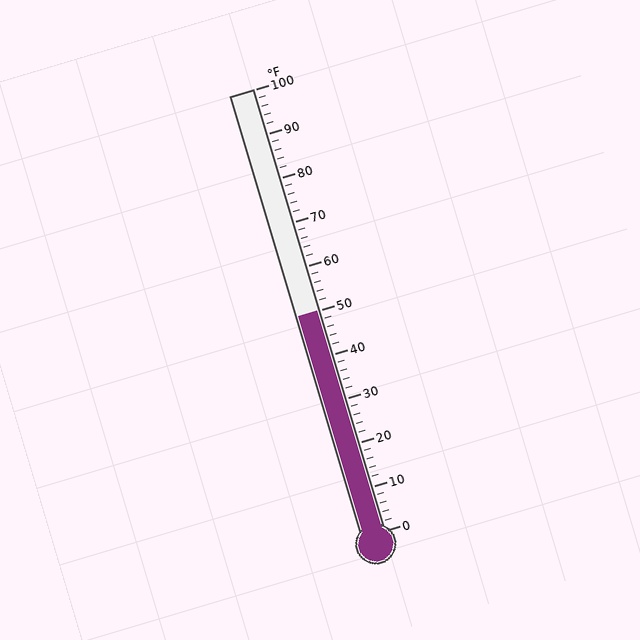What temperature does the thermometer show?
The thermometer shows approximately 50°F.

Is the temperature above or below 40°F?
The temperature is above 40°F.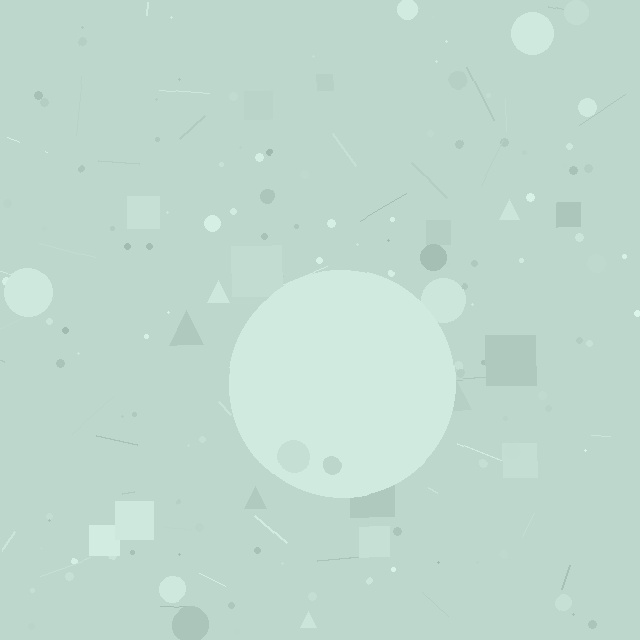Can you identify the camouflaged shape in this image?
The camouflaged shape is a circle.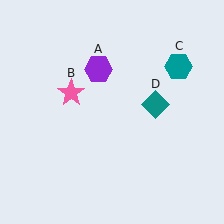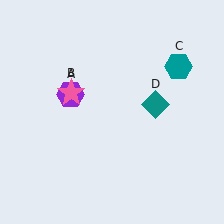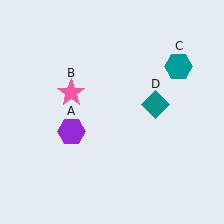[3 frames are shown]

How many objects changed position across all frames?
1 object changed position: purple hexagon (object A).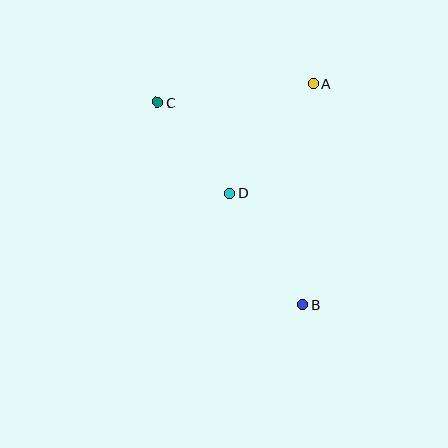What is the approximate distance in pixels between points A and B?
The distance between A and B is approximately 221 pixels.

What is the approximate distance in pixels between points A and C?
The distance between A and C is approximately 157 pixels.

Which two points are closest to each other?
Points C and D are closest to each other.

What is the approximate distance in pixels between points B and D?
The distance between B and D is approximately 133 pixels.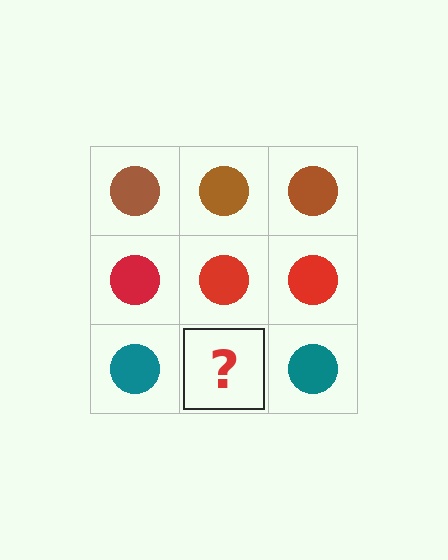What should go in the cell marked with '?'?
The missing cell should contain a teal circle.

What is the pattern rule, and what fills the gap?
The rule is that each row has a consistent color. The gap should be filled with a teal circle.